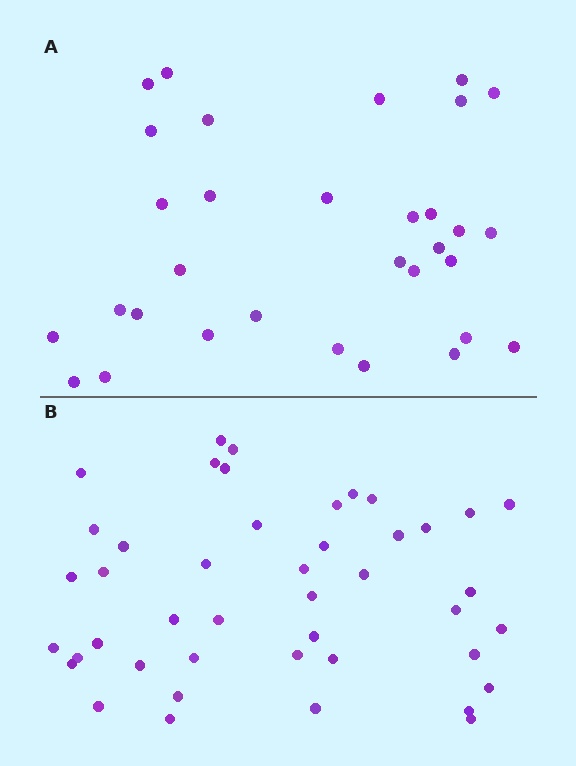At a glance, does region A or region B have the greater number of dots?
Region B (the bottom region) has more dots.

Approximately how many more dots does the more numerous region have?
Region B has roughly 12 or so more dots than region A.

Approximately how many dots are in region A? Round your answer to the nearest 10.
About 30 dots. (The exact count is 32, which rounds to 30.)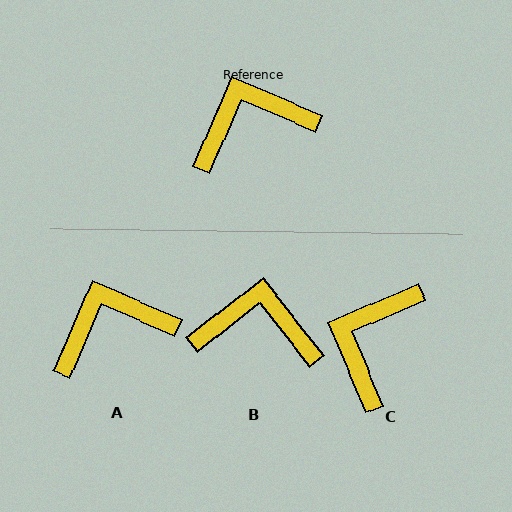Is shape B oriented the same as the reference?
No, it is off by about 29 degrees.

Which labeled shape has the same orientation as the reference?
A.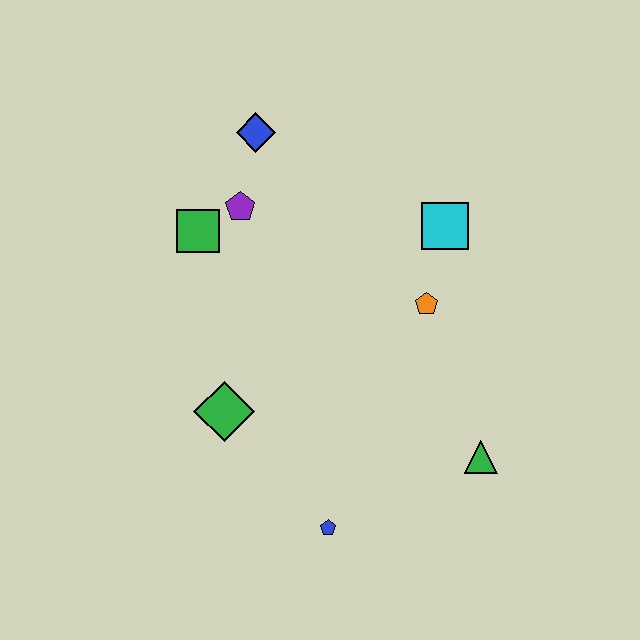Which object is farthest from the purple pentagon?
The green triangle is farthest from the purple pentagon.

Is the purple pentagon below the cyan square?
No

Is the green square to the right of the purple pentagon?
No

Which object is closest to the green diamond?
The blue pentagon is closest to the green diamond.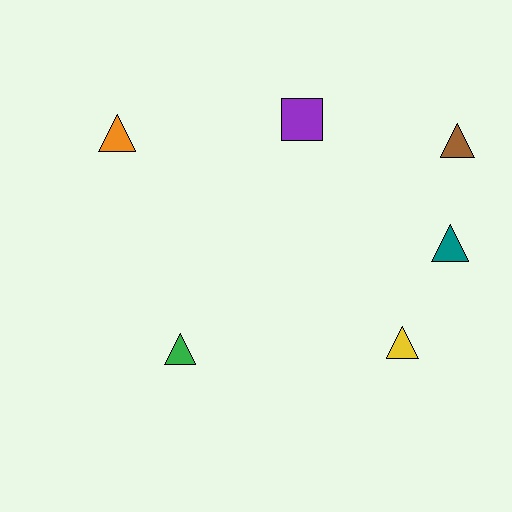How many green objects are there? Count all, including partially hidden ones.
There is 1 green object.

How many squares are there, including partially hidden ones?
There is 1 square.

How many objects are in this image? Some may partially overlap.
There are 6 objects.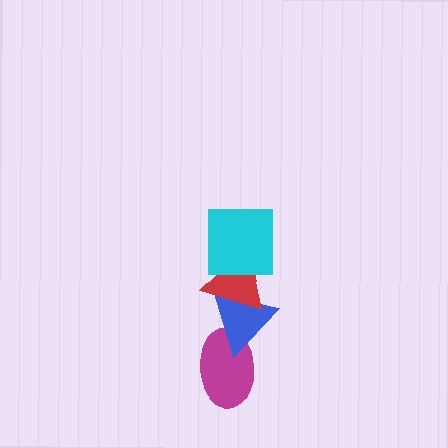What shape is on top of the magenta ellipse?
The blue triangle is on top of the magenta ellipse.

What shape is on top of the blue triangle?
The red triangle is on top of the blue triangle.